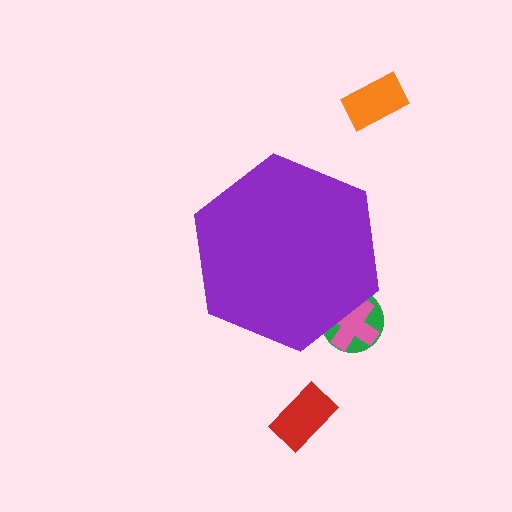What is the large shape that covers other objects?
A purple hexagon.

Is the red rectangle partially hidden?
No, the red rectangle is fully visible.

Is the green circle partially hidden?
Yes, the green circle is partially hidden behind the purple hexagon.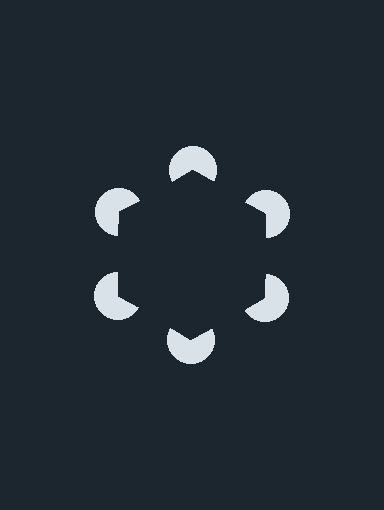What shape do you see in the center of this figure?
An illusory hexagon — its edges are inferred from the aligned wedge cuts in the pac-man discs, not physically drawn.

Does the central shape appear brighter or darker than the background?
It typically appears slightly darker than the background, even though no actual brightness change is drawn.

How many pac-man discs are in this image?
There are 6 — one at each vertex of the illusory hexagon.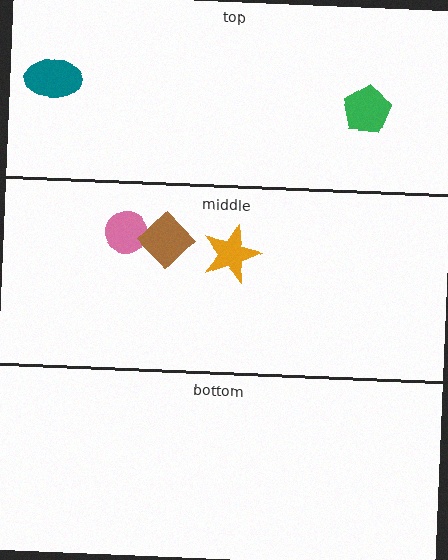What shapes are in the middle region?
The orange star, the pink circle, the brown diamond.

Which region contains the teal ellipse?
The top region.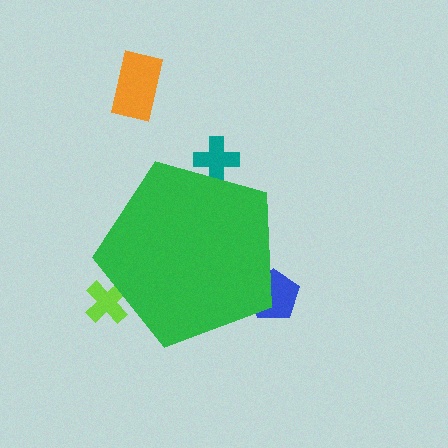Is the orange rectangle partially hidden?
No, the orange rectangle is fully visible.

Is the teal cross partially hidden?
Yes, the teal cross is partially hidden behind the green pentagon.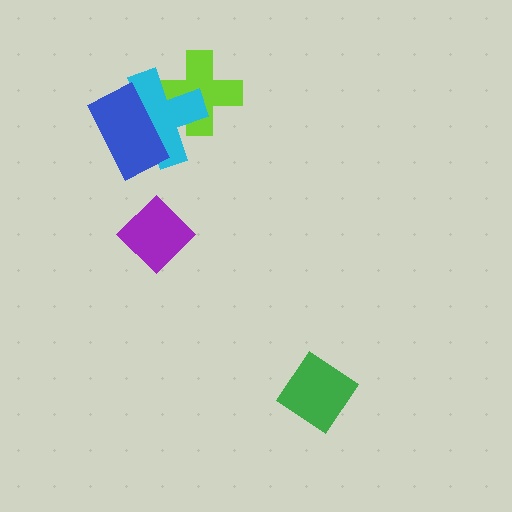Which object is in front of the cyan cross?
The blue rectangle is in front of the cyan cross.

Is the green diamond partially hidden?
No, no other shape covers it.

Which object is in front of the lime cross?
The cyan cross is in front of the lime cross.